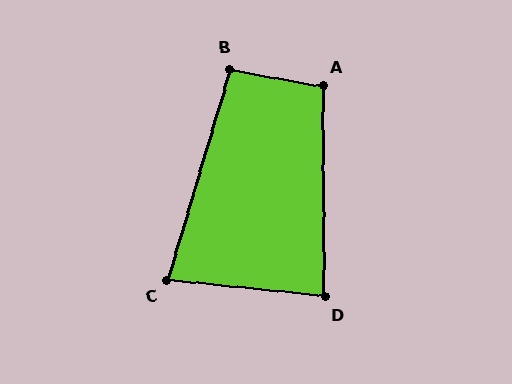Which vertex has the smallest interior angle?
C, at approximately 80 degrees.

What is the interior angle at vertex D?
Approximately 84 degrees (acute).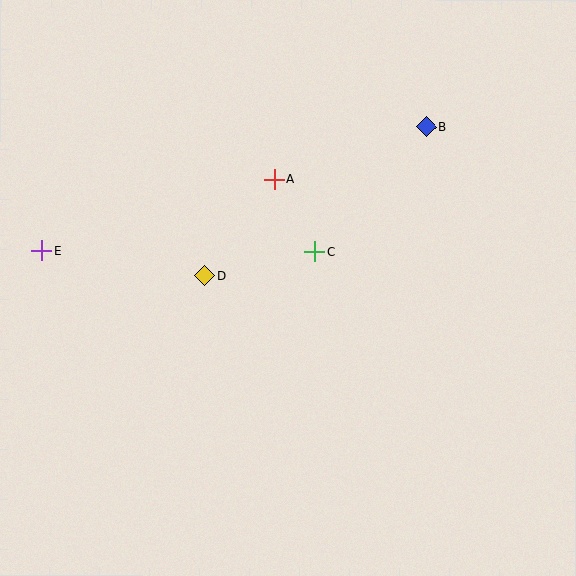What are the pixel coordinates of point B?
Point B is at (426, 127).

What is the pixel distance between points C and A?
The distance between C and A is 83 pixels.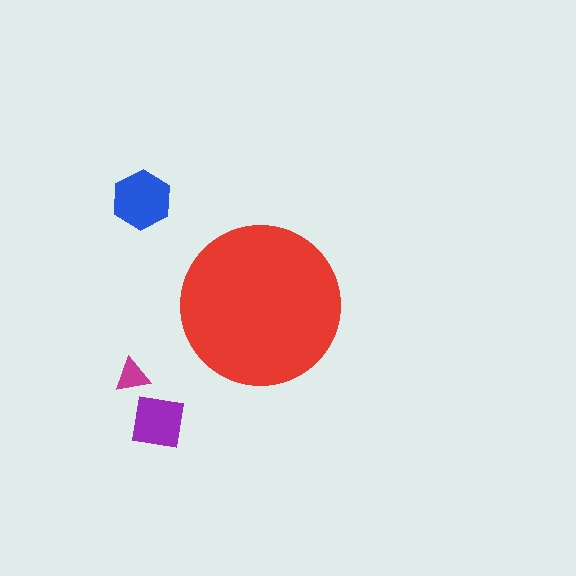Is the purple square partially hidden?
No, the purple square is fully visible.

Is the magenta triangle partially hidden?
No, the magenta triangle is fully visible.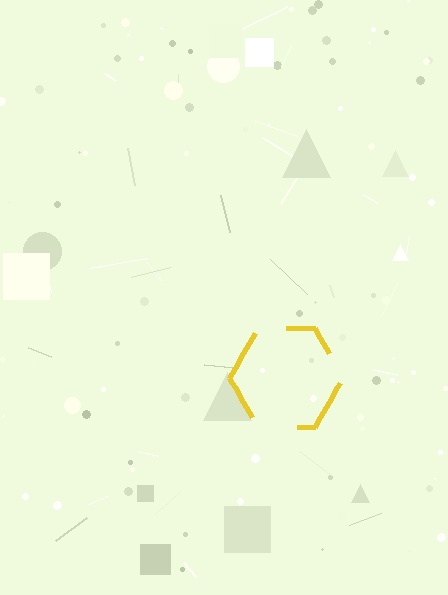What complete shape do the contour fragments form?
The contour fragments form a hexagon.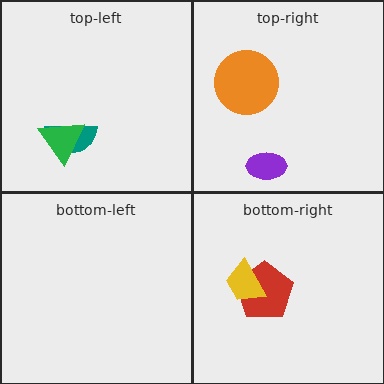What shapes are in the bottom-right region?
The red pentagon, the yellow trapezoid.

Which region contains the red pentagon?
The bottom-right region.